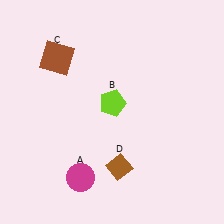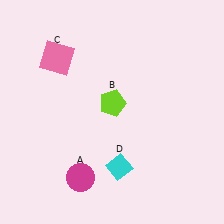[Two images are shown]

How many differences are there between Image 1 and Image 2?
There are 2 differences between the two images.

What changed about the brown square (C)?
In Image 1, C is brown. In Image 2, it changed to pink.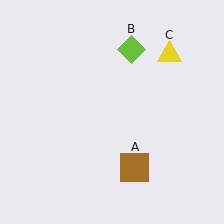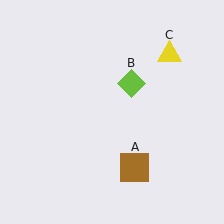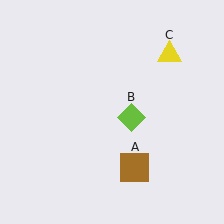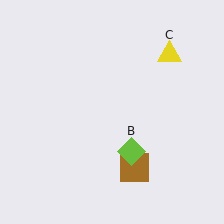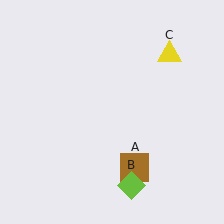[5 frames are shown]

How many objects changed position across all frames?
1 object changed position: lime diamond (object B).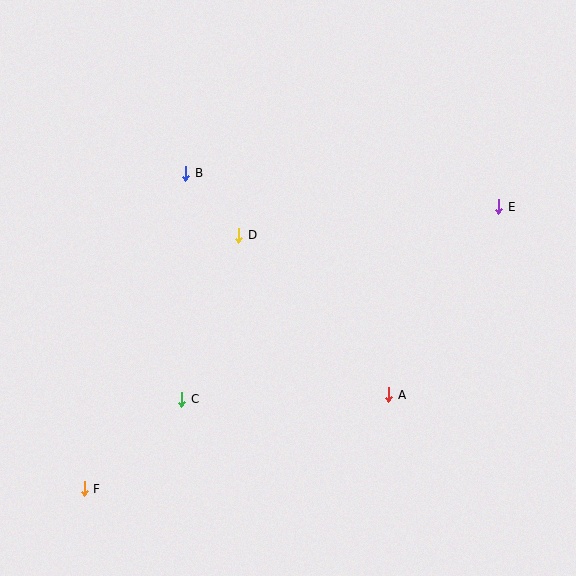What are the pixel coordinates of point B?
Point B is at (186, 173).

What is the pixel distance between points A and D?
The distance between A and D is 219 pixels.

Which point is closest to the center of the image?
Point D at (239, 235) is closest to the center.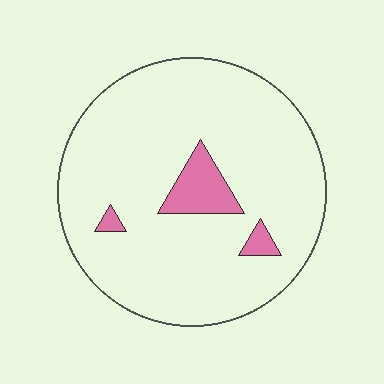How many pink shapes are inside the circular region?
3.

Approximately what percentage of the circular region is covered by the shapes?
Approximately 10%.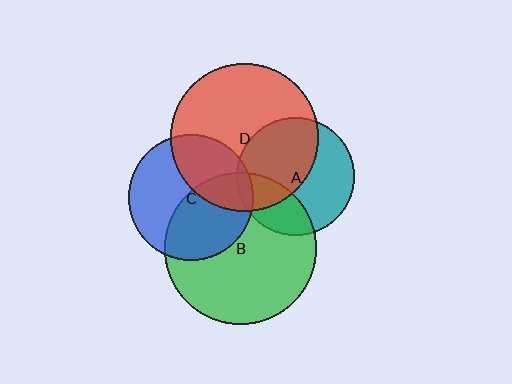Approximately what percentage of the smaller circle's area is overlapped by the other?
Approximately 50%.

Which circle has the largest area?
Circle B (green).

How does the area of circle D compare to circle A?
Approximately 1.6 times.